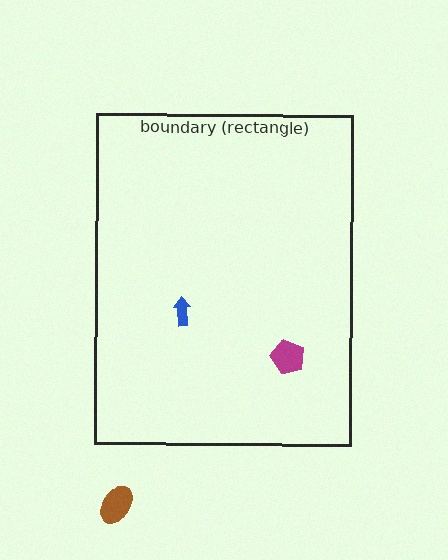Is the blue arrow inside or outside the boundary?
Inside.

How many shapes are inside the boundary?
2 inside, 1 outside.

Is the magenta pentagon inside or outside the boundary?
Inside.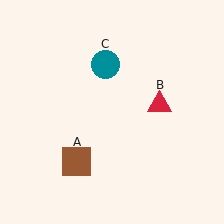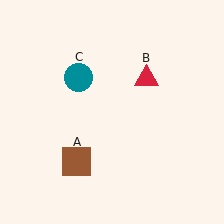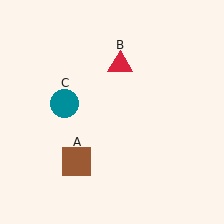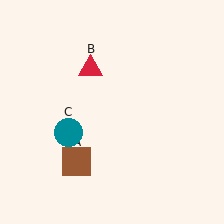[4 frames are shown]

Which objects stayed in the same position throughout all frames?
Brown square (object A) remained stationary.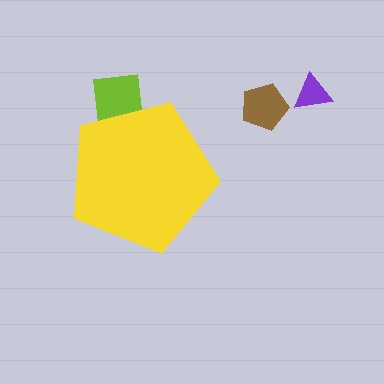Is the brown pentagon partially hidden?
No, the brown pentagon is fully visible.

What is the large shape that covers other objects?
A yellow pentagon.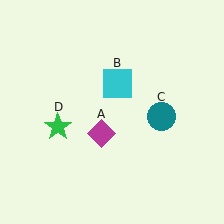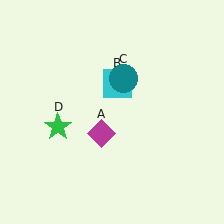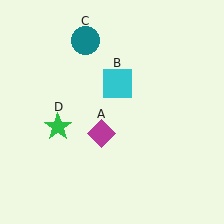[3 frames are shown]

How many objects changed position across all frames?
1 object changed position: teal circle (object C).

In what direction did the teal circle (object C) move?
The teal circle (object C) moved up and to the left.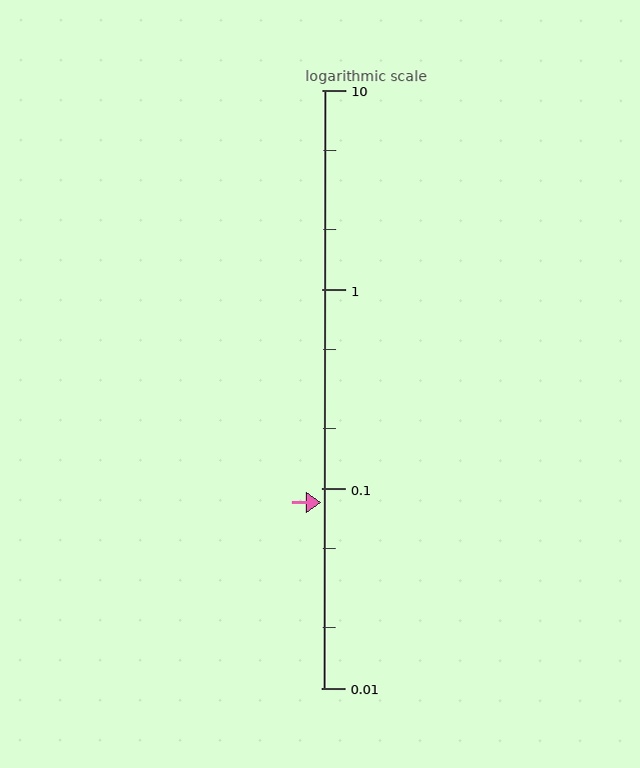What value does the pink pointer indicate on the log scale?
The pointer indicates approximately 0.085.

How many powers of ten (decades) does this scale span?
The scale spans 3 decades, from 0.01 to 10.